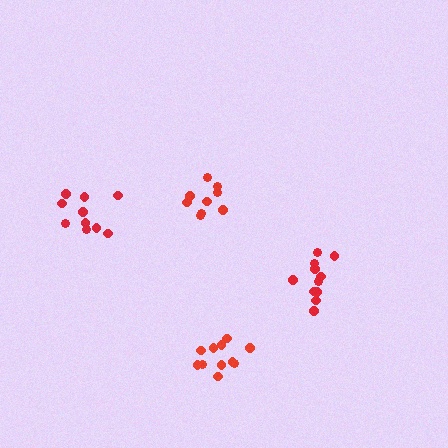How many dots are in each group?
Group 1: 11 dots, Group 2: 9 dots, Group 3: 11 dots, Group 4: 10 dots (41 total).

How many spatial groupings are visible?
There are 4 spatial groupings.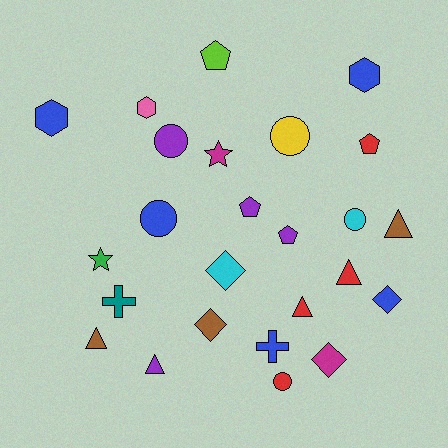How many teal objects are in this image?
There is 1 teal object.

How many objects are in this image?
There are 25 objects.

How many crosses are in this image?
There are 2 crosses.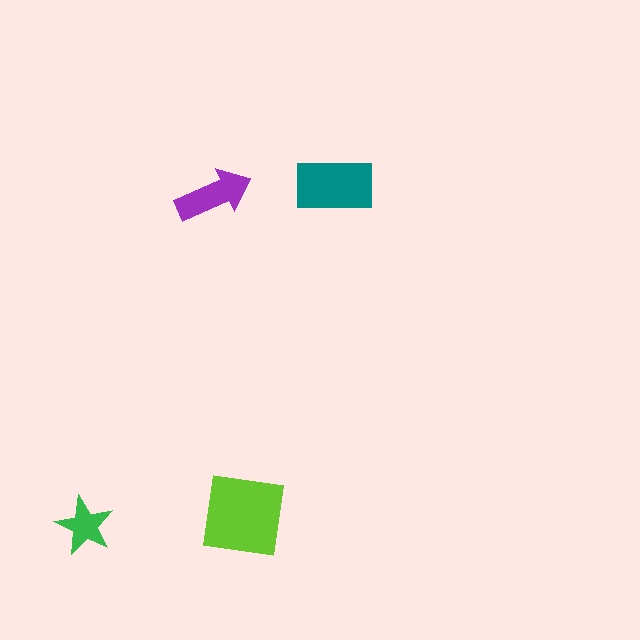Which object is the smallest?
The green star.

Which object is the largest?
The lime square.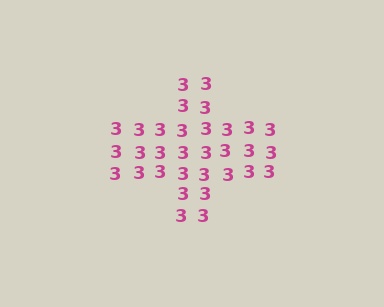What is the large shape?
The large shape is a cross.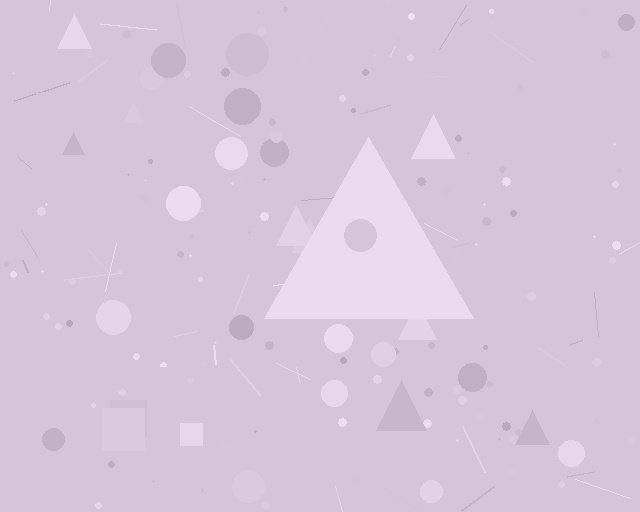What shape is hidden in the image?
A triangle is hidden in the image.